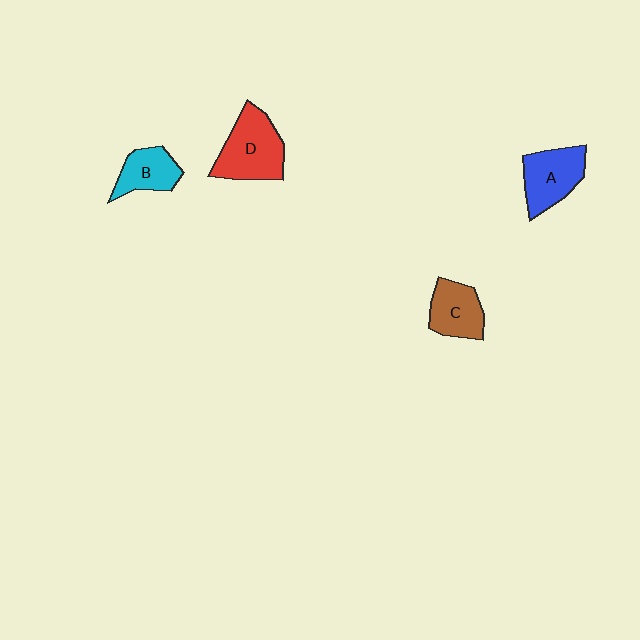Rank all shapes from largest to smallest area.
From largest to smallest: D (red), A (blue), C (brown), B (cyan).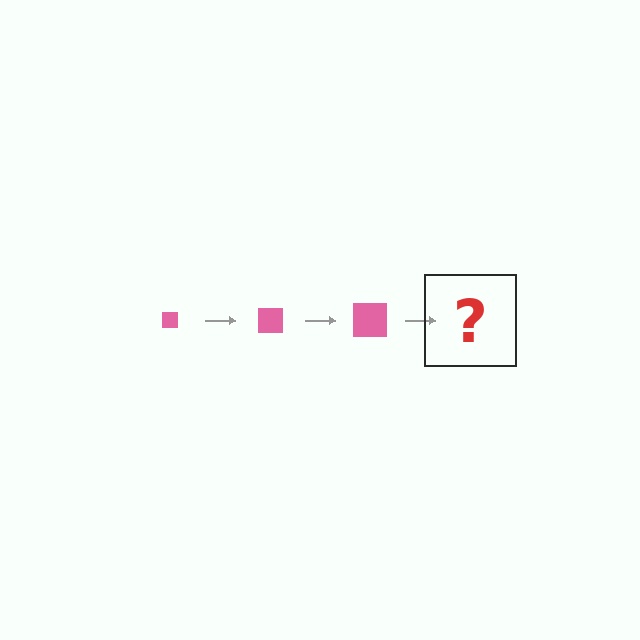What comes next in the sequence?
The next element should be a pink square, larger than the previous one.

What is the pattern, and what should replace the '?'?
The pattern is that the square gets progressively larger each step. The '?' should be a pink square, larger than the previous one.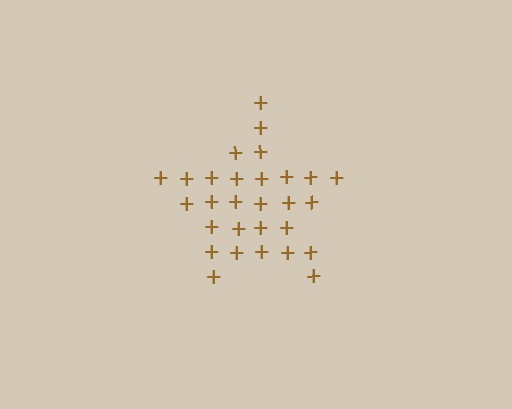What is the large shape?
The large shape is a star.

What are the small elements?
The small elements are plus signs.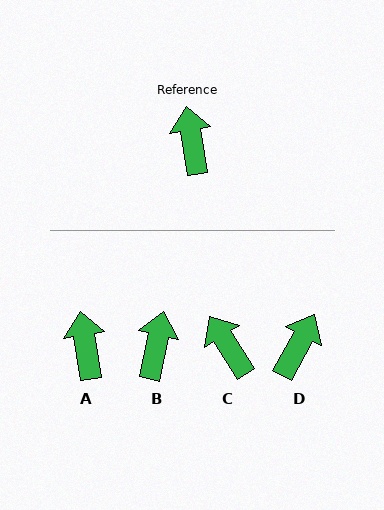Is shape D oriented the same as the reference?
No, it is off by about 38 degrees.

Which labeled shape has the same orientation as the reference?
A.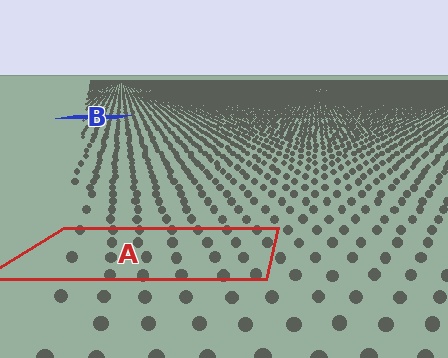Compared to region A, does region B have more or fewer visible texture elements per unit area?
Region B has more texture elements per unit area — they are packed more densely because it is farther away.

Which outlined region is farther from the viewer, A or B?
Region B is farther from the viewer — the texture elements inside it appear smaller and more densely packed.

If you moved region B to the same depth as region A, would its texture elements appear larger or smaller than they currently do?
They would appear larger. At a closer depth, the same texture elements are projected at a bigger on-screen size.